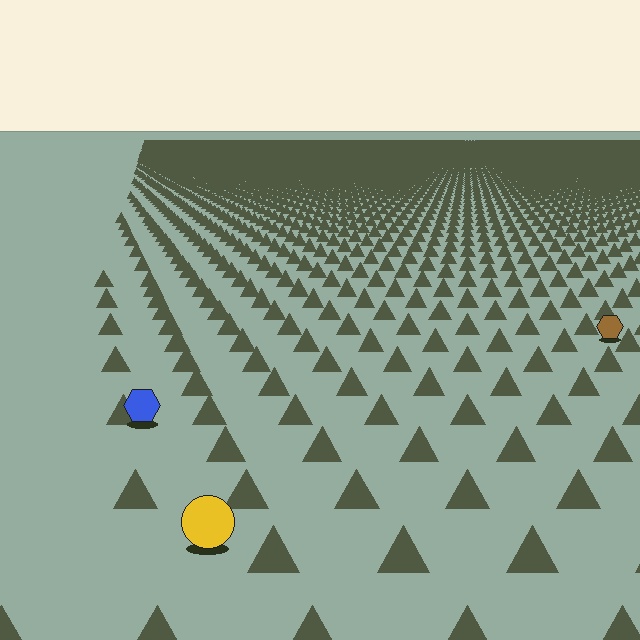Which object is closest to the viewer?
The yellow circle is closest. The texture marks near it are larger and more spread out.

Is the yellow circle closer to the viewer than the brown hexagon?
Yes. The yellow circle is closer — you can tell from the texture gradient: the ground texture is coarser near it.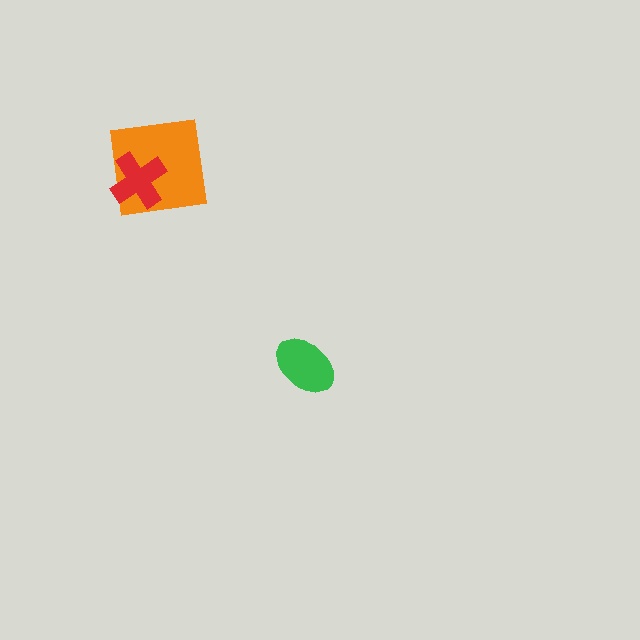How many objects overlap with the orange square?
1 object overlaps with the orange square.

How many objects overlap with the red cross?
1 object overlaps with the red cross.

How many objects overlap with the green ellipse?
0 objects overlap with the green ellipse.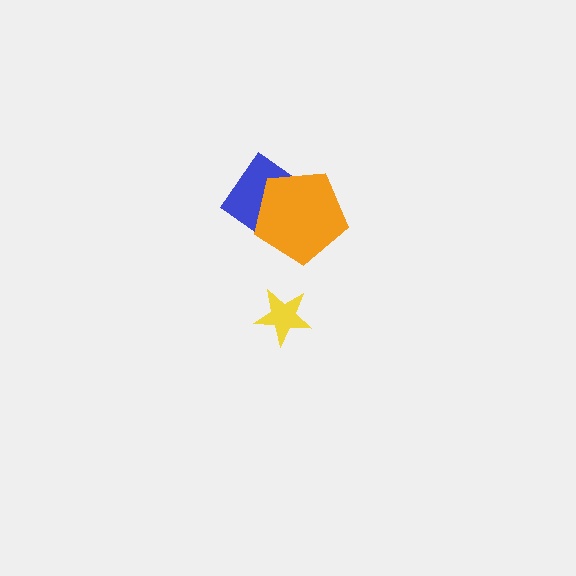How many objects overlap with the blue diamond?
1 object overlaps with the blue diamond.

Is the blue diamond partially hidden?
Yes, it is partially covered by another shape.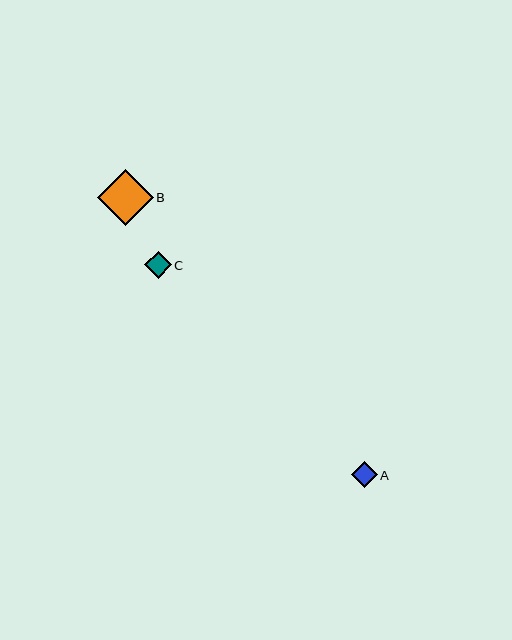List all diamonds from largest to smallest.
From largest to smallest: B, C, A.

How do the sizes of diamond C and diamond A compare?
Diamond C and diamond A are approximately the same size.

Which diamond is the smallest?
Diamond A is the smallest with a size of approximately 26 pixels.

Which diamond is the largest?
Diamond B is the largest with a size of approximately 56 pixels.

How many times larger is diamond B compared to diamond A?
Diamond B is approximately 2.2 times the size of diamond A.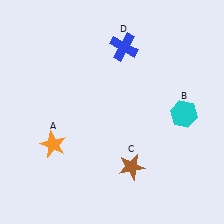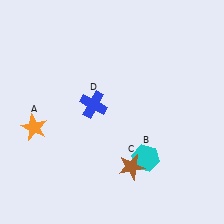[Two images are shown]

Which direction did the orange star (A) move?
The orange star (A) moved left.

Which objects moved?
The objects that moved are: the orange star (A), the cyan hexagon (B), the blue cross (D).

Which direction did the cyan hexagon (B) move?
The cyan hexagon (B) moved down.